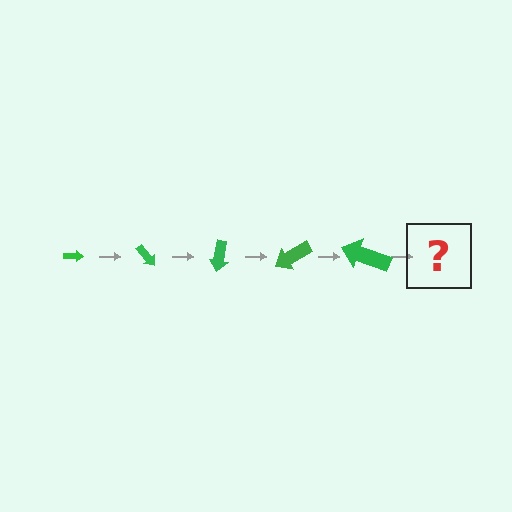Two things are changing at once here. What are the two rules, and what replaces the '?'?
The two rules are that the arrow grows larger each step and it rotates 50 degrees each step. The '?' should be an arrow, larger than the previous one and rotated 250 degrees from the start.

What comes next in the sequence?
The next element should be an arrow, larger than the previous one and rotated 250 degrees from the start.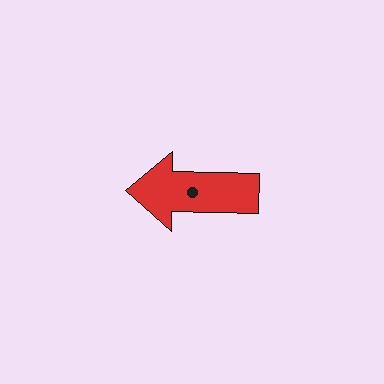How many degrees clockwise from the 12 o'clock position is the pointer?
Approximately 271 degrees.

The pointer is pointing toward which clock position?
Roughly 9 o'clock.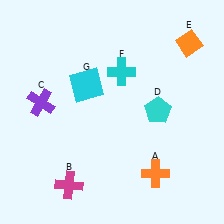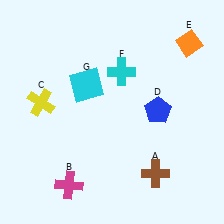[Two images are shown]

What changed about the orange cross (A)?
In Image 1, A is orange. In Image 2, it changed to brown.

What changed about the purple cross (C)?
In Image 1, C is purple. In Image 2, it changed to yellow.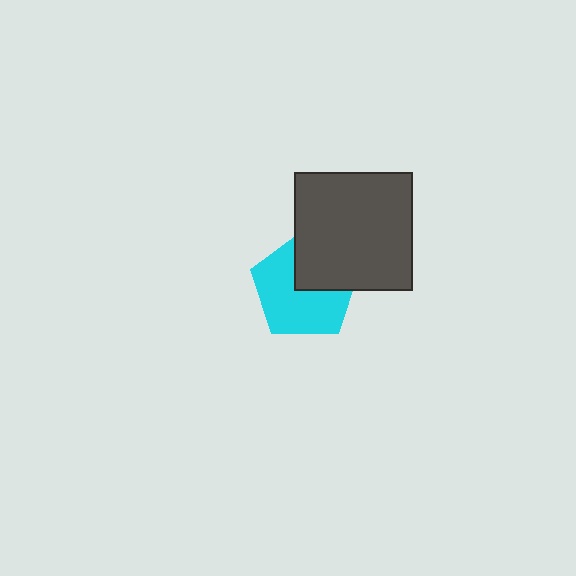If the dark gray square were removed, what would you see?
You would see the complete cyan pentagon.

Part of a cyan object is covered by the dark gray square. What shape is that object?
It is a pentagon.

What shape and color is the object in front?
The object in front is a dark gray square.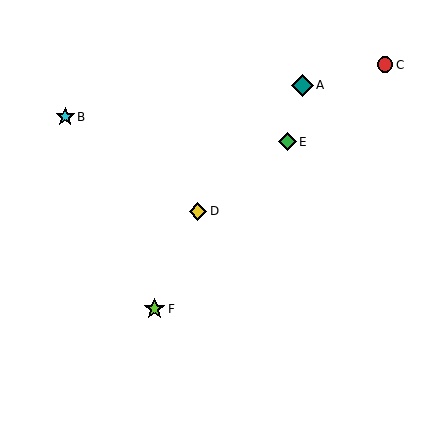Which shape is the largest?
The teal diamond (labeled A) is the largest.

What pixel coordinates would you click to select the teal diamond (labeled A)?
Click at (303, 85) to select the teal diamond A.